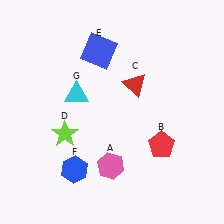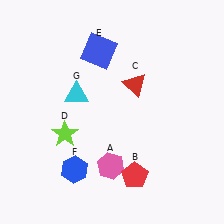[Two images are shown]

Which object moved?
The red pentagon (B) moved down.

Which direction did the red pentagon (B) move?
The red pentagon (B) moved down.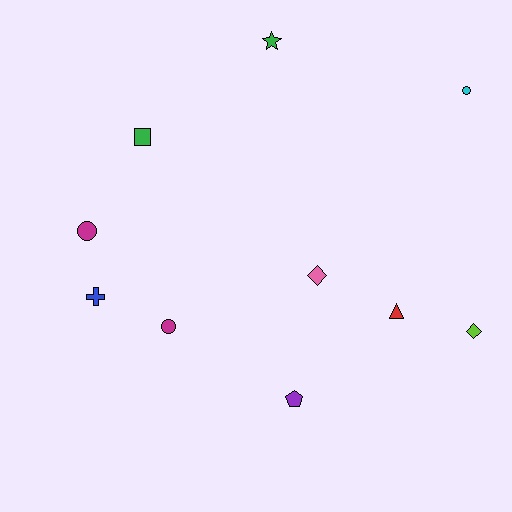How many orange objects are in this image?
There are no orange objects.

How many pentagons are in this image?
There is 1 pentagon.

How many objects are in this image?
There are 10 objects.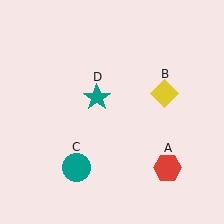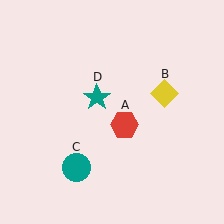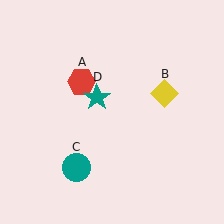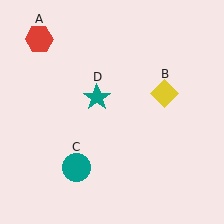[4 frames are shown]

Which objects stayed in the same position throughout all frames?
Yellow diamond (object B) and teal circle (object C) and teal star (object D) remained stationary.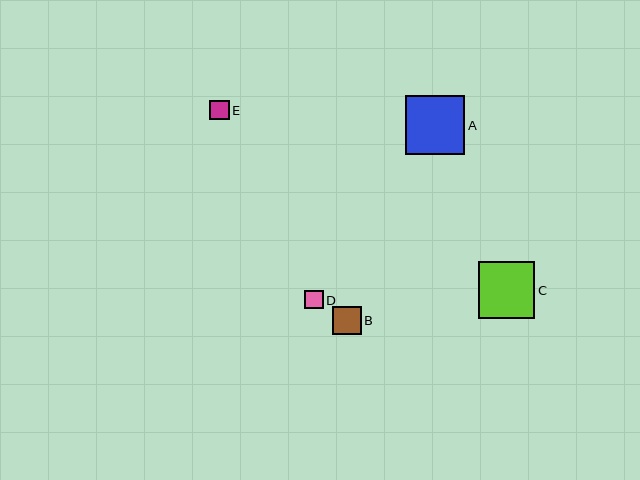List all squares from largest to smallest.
From largest to smallest: A, C, B, E, D.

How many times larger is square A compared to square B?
Square A is approximately 2.1 times the size of square B.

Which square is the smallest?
Square D is the smallest with a size of approximately 18 pixels.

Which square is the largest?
Square A is the largest with a size of approximately 59 pixels.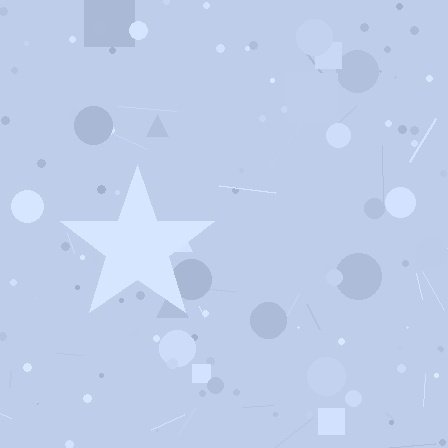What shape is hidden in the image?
A star is hidden in the image.